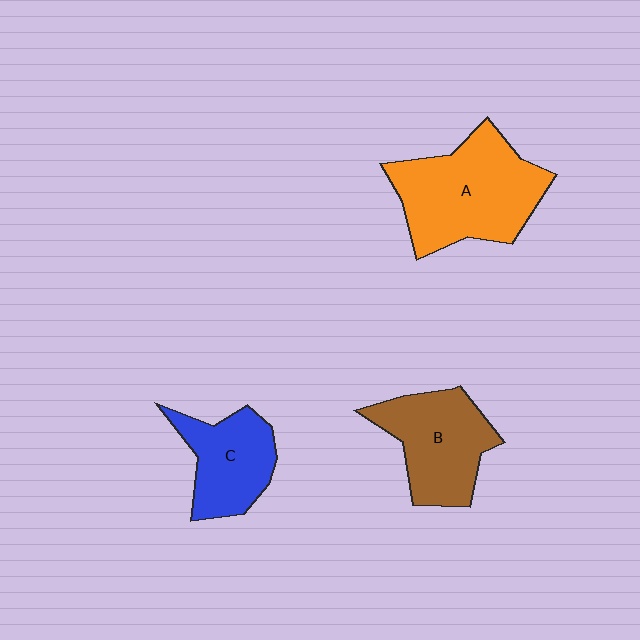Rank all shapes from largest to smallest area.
From largest to smallest: A (orange), B (brown), C (blue).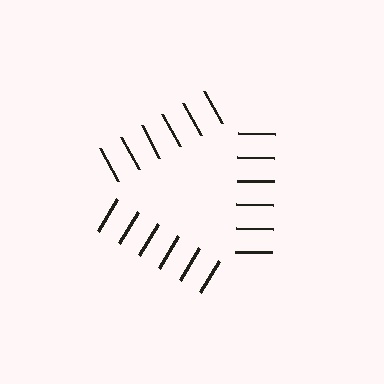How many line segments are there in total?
18 — 6 along each of the 3 edges.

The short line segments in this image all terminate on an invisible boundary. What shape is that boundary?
An illusory triangle — the line segments terminate on its edges but no continuous stroke is drawn.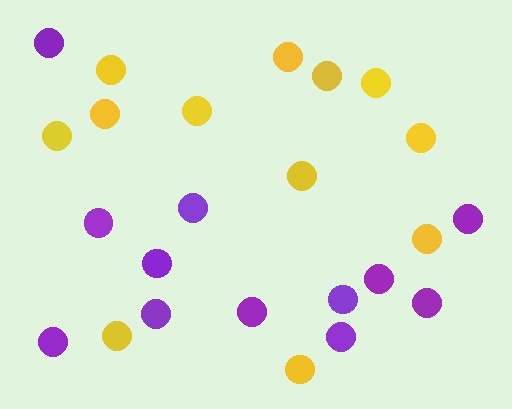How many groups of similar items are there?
There are 2 groups: one group of purple circles (12) and one group of yellow circles (12).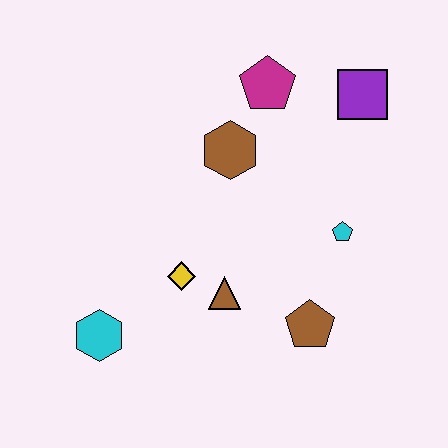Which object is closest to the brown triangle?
The yellow diamond is closest to the brown triangle.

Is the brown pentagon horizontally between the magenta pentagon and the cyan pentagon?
Yes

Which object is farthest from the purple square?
The cyan hexagon is farthest from the purple square.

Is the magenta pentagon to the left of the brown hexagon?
No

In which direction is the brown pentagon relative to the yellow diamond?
The brown pentagon is to the right of the yellow diamond.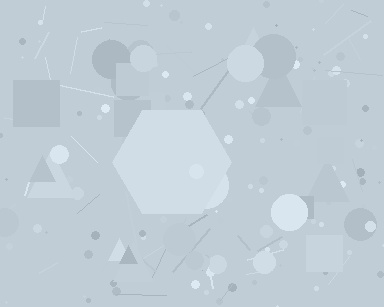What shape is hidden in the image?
A hexagon is hidden in the image.